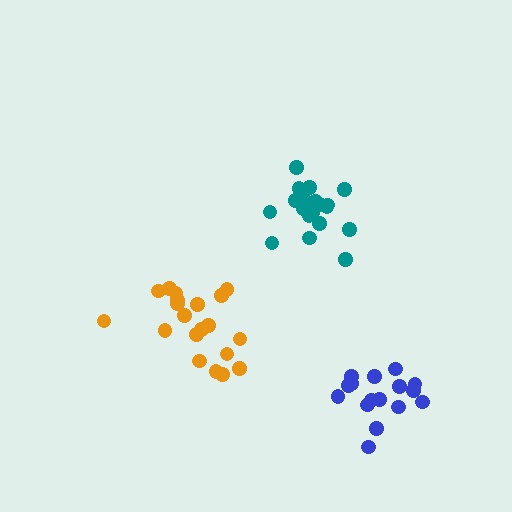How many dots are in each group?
Group 1: 21 dots, Group 2: 20 dots, Group 3: 16 dots (57 total).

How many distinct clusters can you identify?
There are 3 distinct clusters.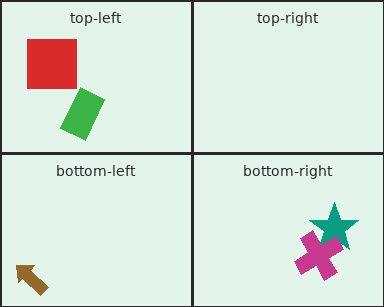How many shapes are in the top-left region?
2.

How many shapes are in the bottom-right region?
2.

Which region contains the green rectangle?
The top-left region.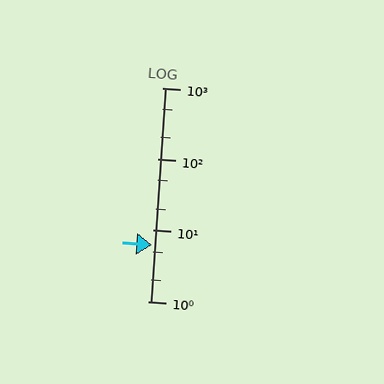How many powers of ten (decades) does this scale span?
The scale spans 3 decades, from 1 to 1000.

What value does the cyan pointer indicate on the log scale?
The pointer indicates approximately 6.1.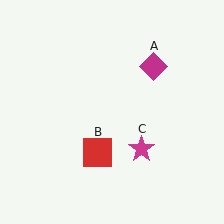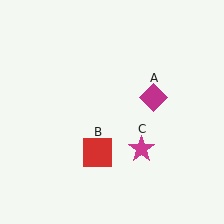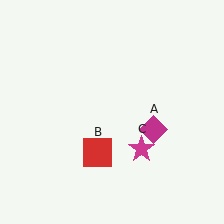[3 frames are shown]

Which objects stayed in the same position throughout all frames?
Red square (object B) and magenta star (object C) remained stationary.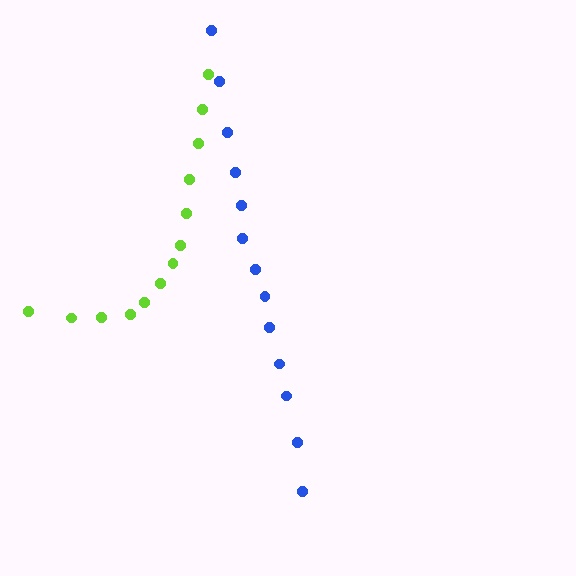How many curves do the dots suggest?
There are 2 distinct paths.